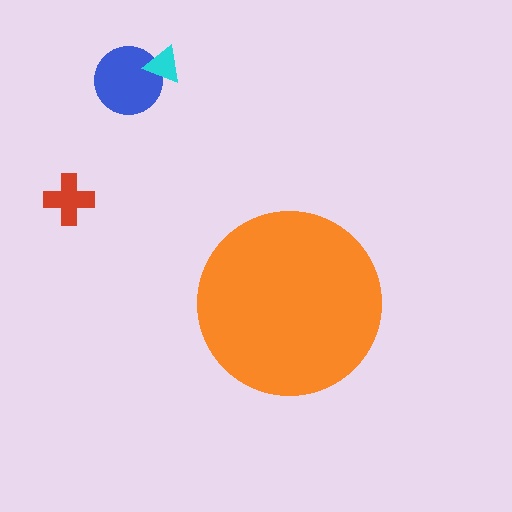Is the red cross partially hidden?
No, the red cross is fully visible.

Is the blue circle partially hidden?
No, the blue circle is fully visible.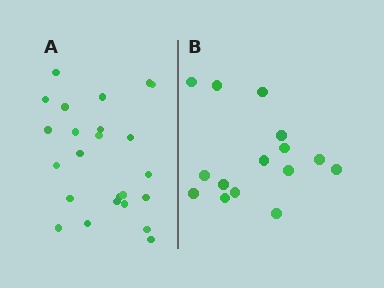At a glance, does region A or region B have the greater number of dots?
Region A (the left region) has more dots.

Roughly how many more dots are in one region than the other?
Region A has roughly 8 or so more dots than region B.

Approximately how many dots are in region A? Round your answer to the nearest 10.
About 20 dots. (The exact count is 24, which rounds to 20.)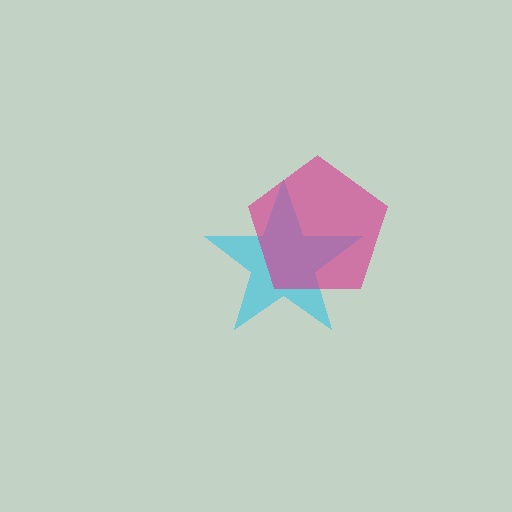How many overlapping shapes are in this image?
There are 2 overlapping shapes in the image.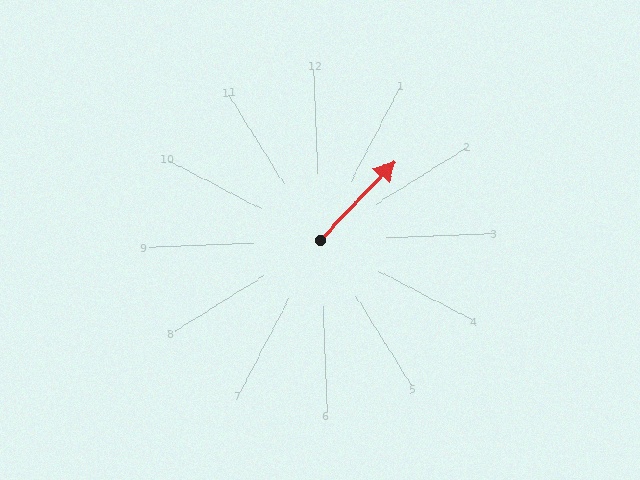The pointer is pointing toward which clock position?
Roughly 2 o'clock.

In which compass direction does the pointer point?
Northeast.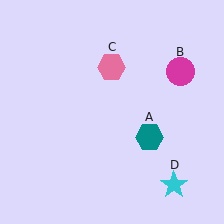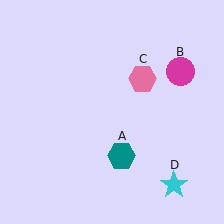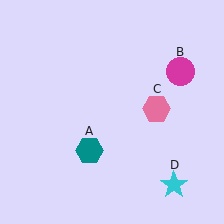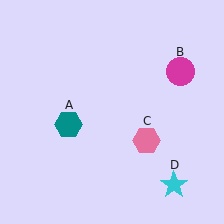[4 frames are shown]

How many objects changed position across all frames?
2 objects changed position: teal hexagon (object A), pink hexagon (object C).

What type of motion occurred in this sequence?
The teal hexagon (object A), pink hexagon (object C) rotated clockwise around the center of the scene.